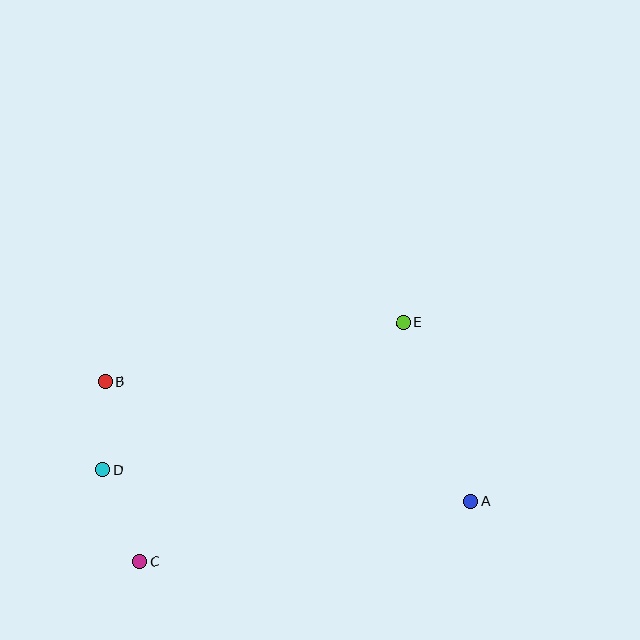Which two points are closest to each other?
Points B and D are closest to each other.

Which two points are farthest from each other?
Points A and B are farthest from each other.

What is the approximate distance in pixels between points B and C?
The distance between B and C is approximately 183 pixels.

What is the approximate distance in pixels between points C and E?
The distance between C and E is approximately 356 pixels.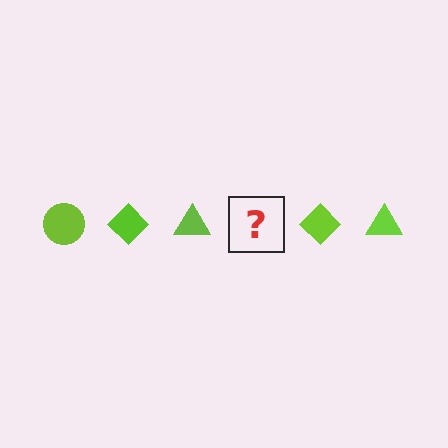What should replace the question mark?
The question mark should be replaced with a lime circle.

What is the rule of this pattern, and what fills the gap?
The rule is that the pattern cycles through circle, diamond, triangle shapes in lime. The gap should be filled with a lime circle.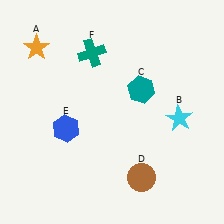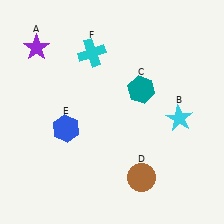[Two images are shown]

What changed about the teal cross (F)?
In Image 1, F is teal. In Image 2, it changed to cyan.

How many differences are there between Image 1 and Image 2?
There are 2 differences between the two images.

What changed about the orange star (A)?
In Image 1, A is orange. In Image 2, it changed to purple.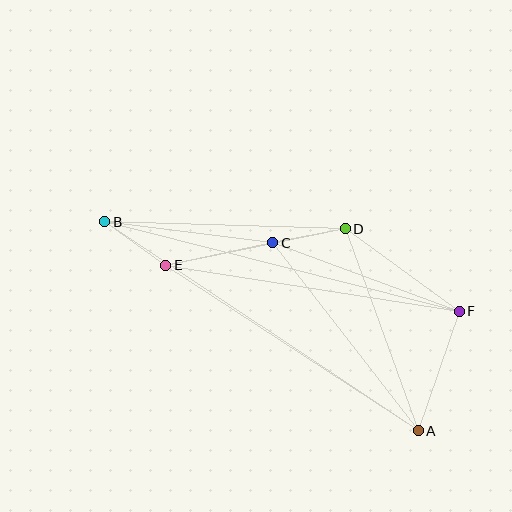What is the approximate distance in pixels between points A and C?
The distance between A and C is approximately 238 pixels.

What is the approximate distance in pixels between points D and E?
The distance between D and E is approximately 183 pixels.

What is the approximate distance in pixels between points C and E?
The distance between C and E is approximately 109 pixels.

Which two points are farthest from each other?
Points A and B are farthest from each other.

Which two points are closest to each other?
Points C and D are closest to each other.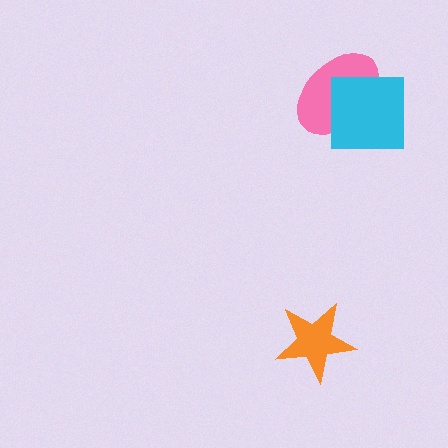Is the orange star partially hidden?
No, no other shape covers it.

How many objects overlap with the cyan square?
1 object overlaps with the cyan square.